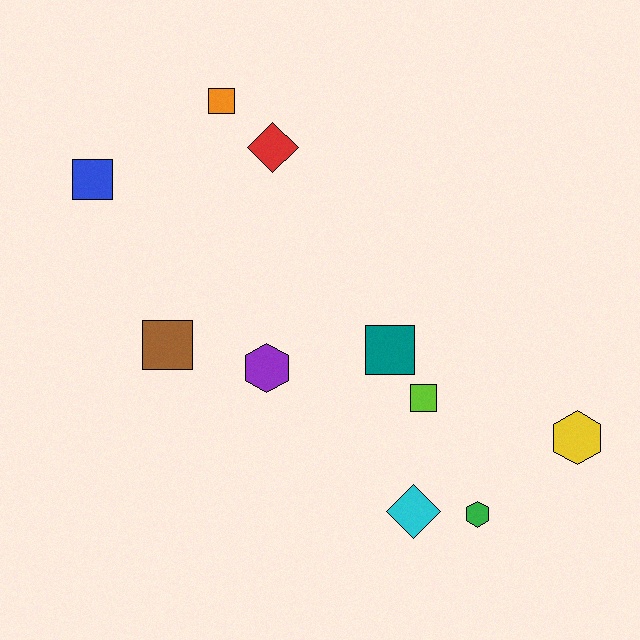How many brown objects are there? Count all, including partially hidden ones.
There is 1 brown object.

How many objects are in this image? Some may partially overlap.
There are 10 objects.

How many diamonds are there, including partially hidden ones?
There are 2 diamonds.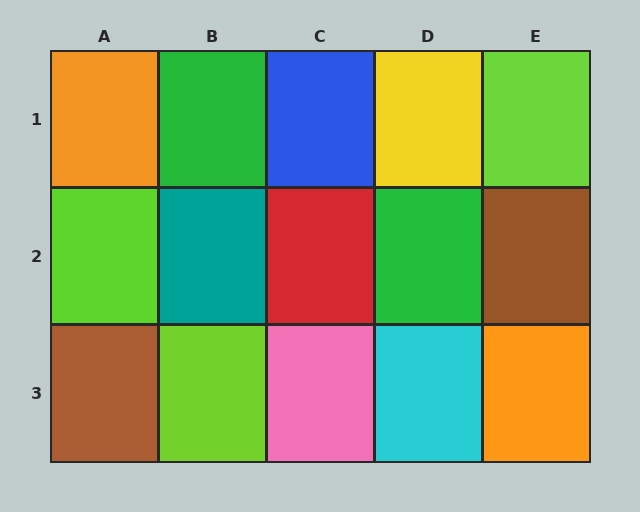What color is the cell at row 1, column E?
Lime.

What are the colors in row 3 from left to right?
Brown, lime, pink, cyan, orange.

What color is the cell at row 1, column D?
Yellow.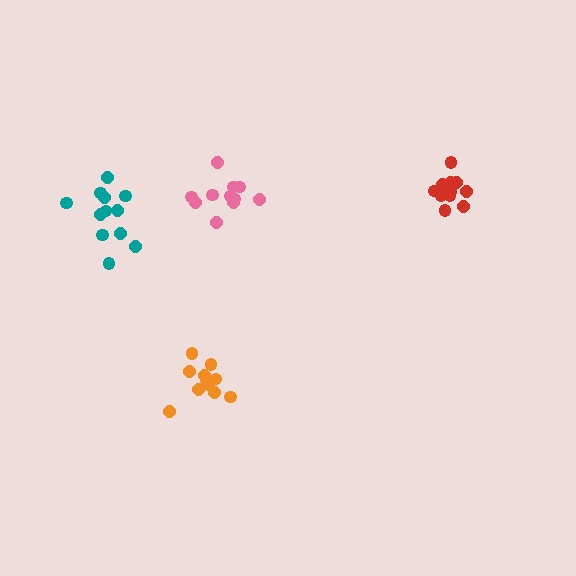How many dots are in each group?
Group 1: 12 dots, Group 2: 11 dots, Group 3: 11 dots, Group 4: 11 dots (45 total).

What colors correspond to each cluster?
The clusters are colored: teal, red, orange, pink.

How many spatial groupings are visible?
There are 4 spatial groupings.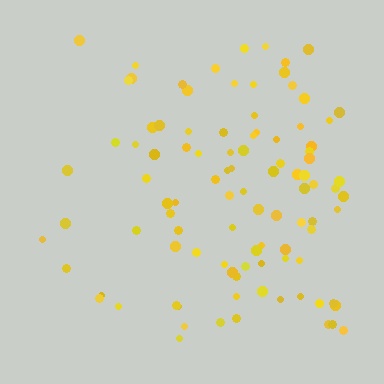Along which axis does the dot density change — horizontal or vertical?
Horizontal.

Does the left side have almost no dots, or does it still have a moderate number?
Still a moderate number, just noticeably fewer than the right.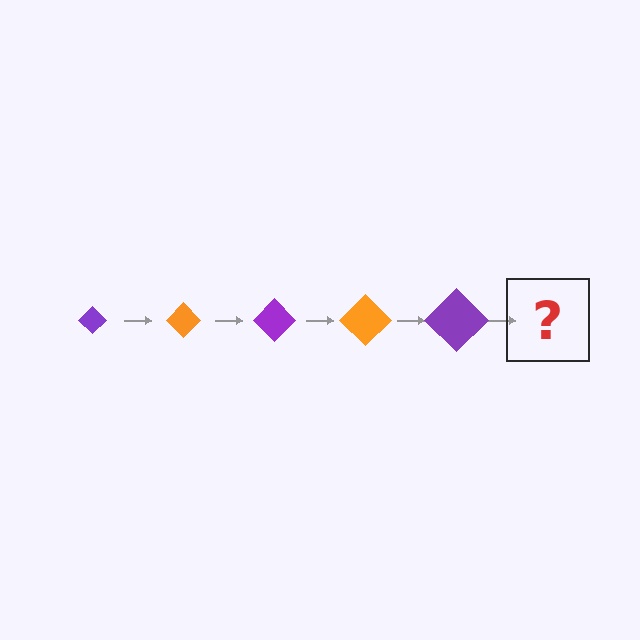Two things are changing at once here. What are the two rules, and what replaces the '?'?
The two rules are that the diamond grows larger each step and the color cycles through purple and orange. The '?' should be an orange diamond, larger than the previous one.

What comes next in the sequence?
The next element should be an orange diamond, larger than the previous one.